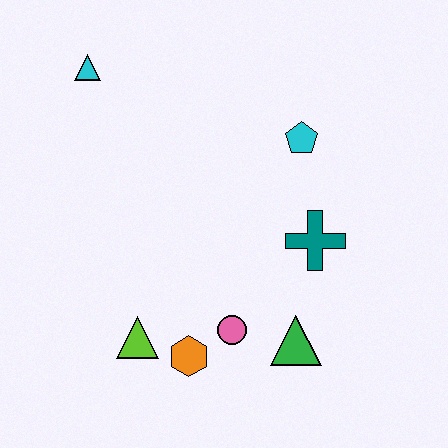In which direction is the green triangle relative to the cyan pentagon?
The green triangle is below the cyan pentagon.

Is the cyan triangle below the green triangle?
No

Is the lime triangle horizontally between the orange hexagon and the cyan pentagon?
No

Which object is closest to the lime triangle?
The orange hexagon is closest to the lime triangle.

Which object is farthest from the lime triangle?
The cyan triangle is farthest from the lime triangle.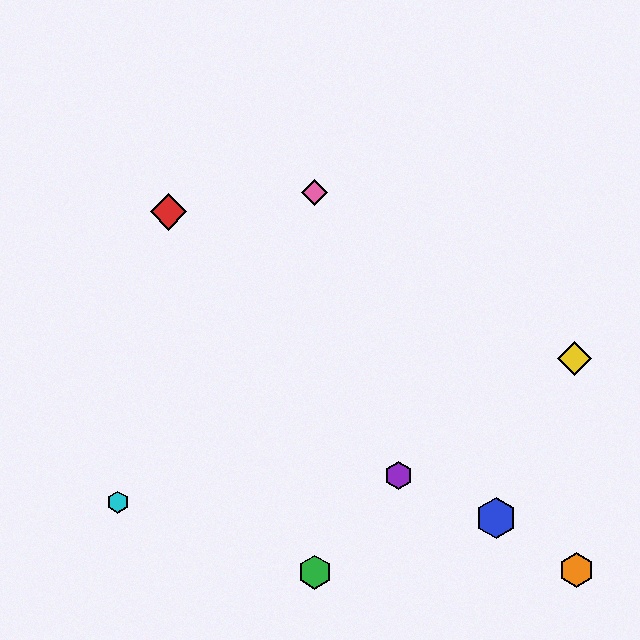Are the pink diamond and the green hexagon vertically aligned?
Yes, both are at x≈315.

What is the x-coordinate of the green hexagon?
The green hexagon is at x≈315.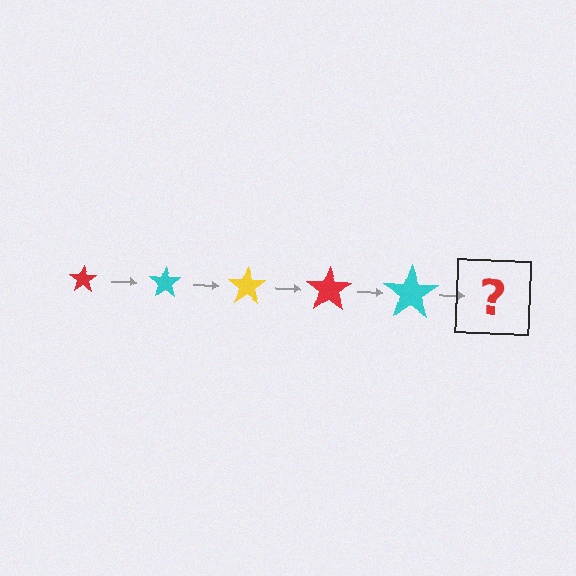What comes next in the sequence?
The next element should be a yellow star, larger than the previous one.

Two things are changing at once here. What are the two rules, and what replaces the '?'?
The two rules are that the star grows larger each step and the color cycles through red, cyan, and yellow. The '?' should be a yellow star, larger than the previous one.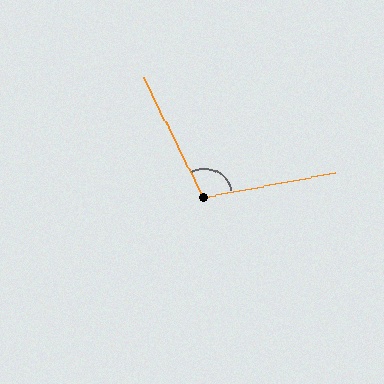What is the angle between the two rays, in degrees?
Approximately 106 degrees.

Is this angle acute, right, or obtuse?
It is obtuse.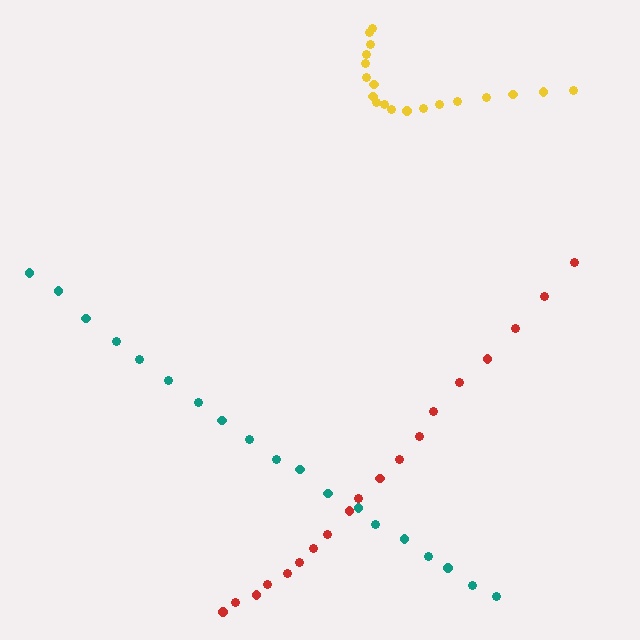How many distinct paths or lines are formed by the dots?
There are 3 distinct paths.